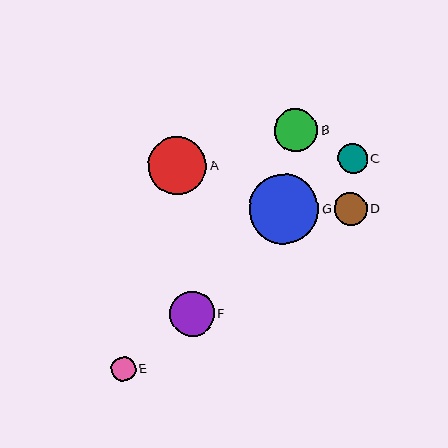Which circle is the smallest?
Circle E is the smallest with a size of approximately 25 pixels.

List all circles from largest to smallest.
From largest to smallest: G, A, F, B, D, C, E.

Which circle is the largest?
Circle G is the largest with a size of approximately 70 pixels.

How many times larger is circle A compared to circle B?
Circle A is approximately 1.4 times the size of circle B.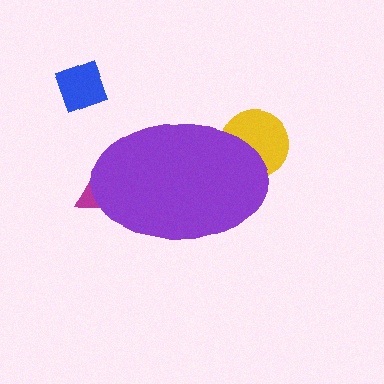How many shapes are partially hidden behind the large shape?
2 shapes are partially hidden.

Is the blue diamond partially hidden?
No, the blue diamond is fully visible.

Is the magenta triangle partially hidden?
Yes, the magenta triangle is partially hidden behind the purple ellipse.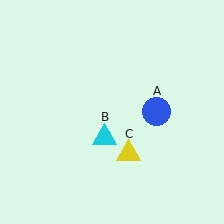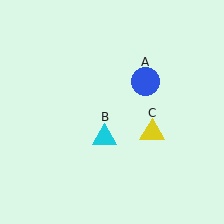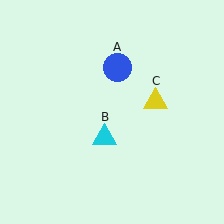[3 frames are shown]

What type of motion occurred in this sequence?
The blue circle (object A), yellow triangle (object C) rotated counterclockwise around the center of the scene.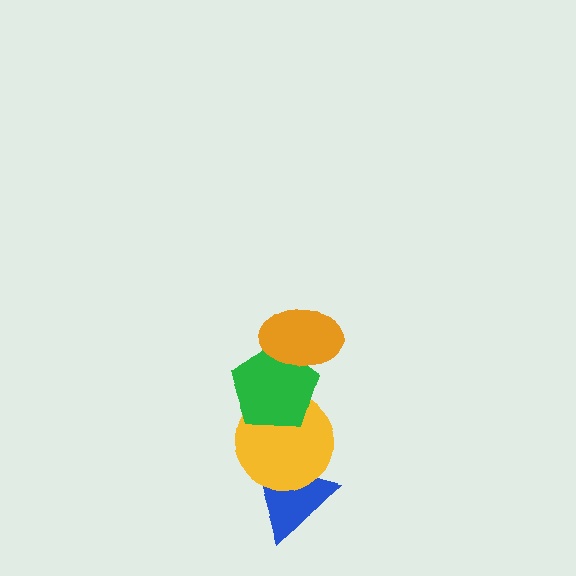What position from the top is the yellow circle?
The yellow circle is 3rd from the top.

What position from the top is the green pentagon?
The green pentagon is 2nd from the top.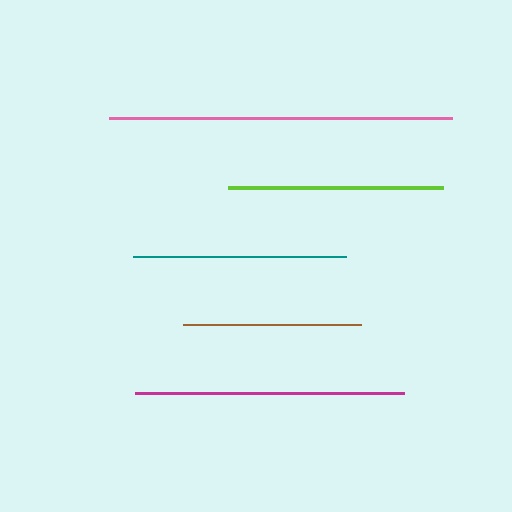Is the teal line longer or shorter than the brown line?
The teal line is longer than the brown line.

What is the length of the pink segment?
The pink segment is approximately 343 pixels long.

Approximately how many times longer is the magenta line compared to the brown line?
The magenta line is approximately 1.5 times the length of the brown line.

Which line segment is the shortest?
The brown line is the shortest at approximately 178 pixels.